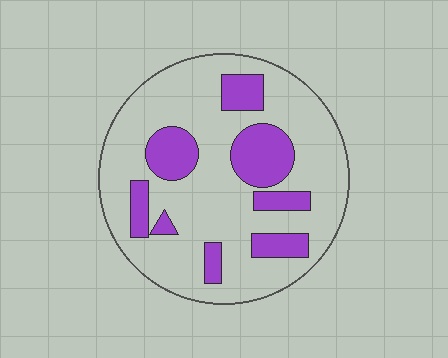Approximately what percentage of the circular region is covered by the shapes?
Approximately 25%.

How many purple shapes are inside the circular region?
8.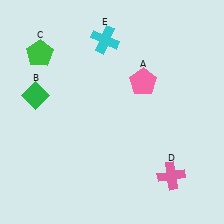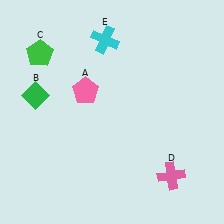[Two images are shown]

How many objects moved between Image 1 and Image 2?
1 object moved between the two images.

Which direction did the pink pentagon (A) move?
The pink pentagon (A) moved left.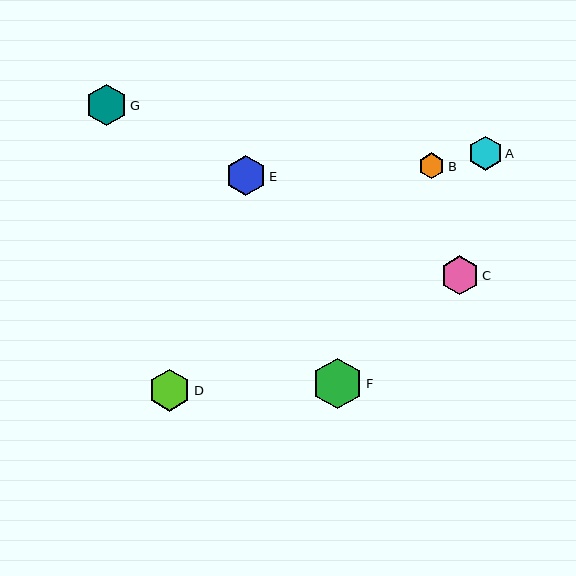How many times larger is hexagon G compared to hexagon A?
Hexagon G is approximately 1.2 times the size of hexagon A.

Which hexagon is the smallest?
Hexagon B is the smallest with a size of approximately 26 pixels.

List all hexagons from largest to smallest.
From largest to smallest: F, D, G, E, C, A, B.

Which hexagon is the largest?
Hexagon F is the largest with a size of approximately 51 pixels.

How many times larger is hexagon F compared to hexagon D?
Hexagon F is approximately 1.2 times the size of hexagon D.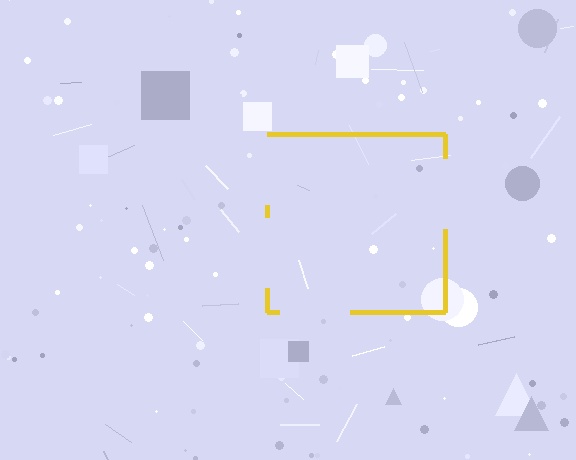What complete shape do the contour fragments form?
The contour fragments form a square.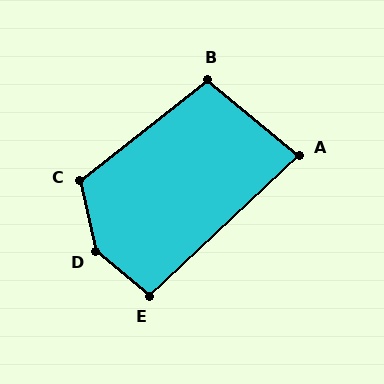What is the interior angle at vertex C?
Approximately 115 degrees (obtuse).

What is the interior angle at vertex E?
Approximately 97 degrees (obtuse).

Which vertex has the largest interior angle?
D, at approximately 143 degrees.